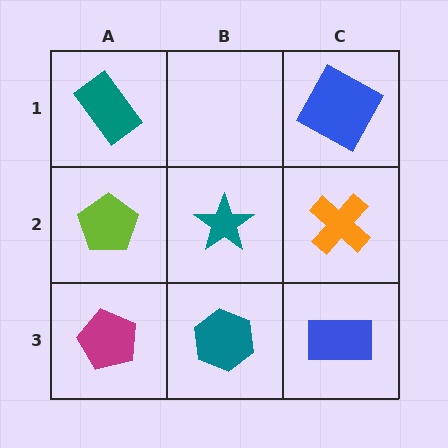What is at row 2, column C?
An orange cross.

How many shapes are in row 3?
3 shapes.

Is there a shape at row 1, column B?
No, that cell is empty.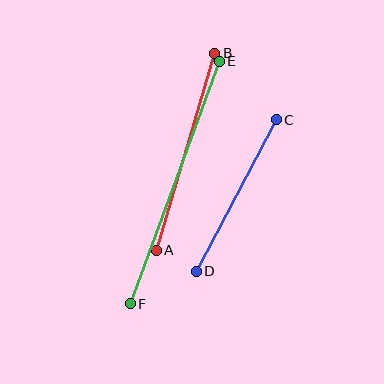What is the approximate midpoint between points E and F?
The midpoint is at approximately (175, 183) pixels.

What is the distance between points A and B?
The distance is approximately 205 pixels.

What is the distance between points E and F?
The distance is approximately 258 pixels.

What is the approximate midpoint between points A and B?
The midpoint is at approximately (186, 152) pixels.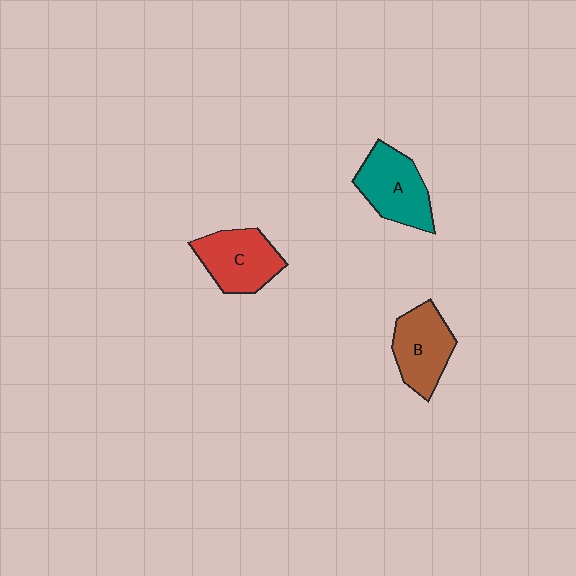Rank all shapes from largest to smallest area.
From largest to smallest: A (teal), C (red), B (brown).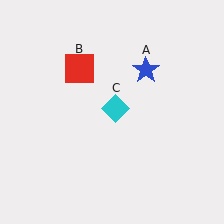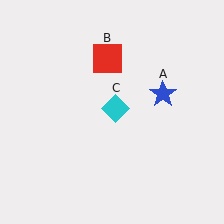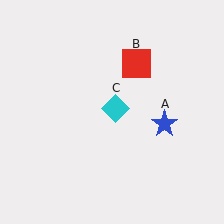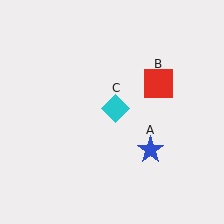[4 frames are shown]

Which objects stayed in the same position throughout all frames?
Cyan diamond (object C) remained stationary.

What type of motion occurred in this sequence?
The blue star (object A), red square (object B) rotated clockwise around the center of the scene.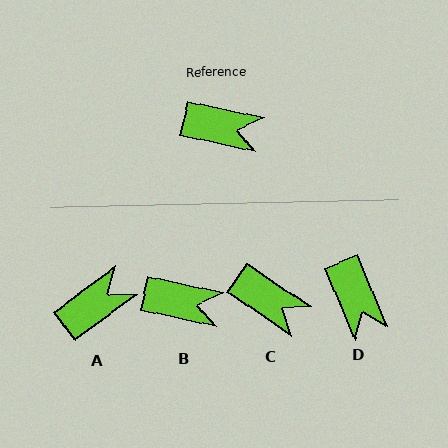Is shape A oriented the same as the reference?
No, it is off by about 50 degrees.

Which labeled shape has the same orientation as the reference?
B.